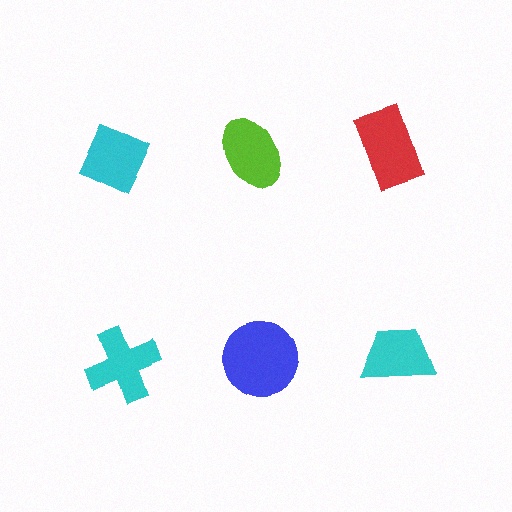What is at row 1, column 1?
A cyan diamond.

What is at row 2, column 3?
A cyan trapezoid.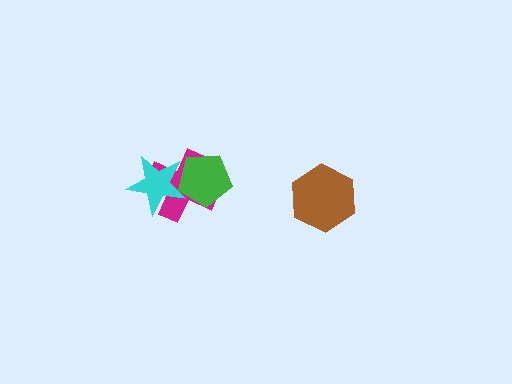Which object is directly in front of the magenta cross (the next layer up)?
The cyan star is directly in front of the magenta cross.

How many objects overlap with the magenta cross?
2 objects overlap with the magenta cross.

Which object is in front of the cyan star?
The green pentagon is in front of the cyan star.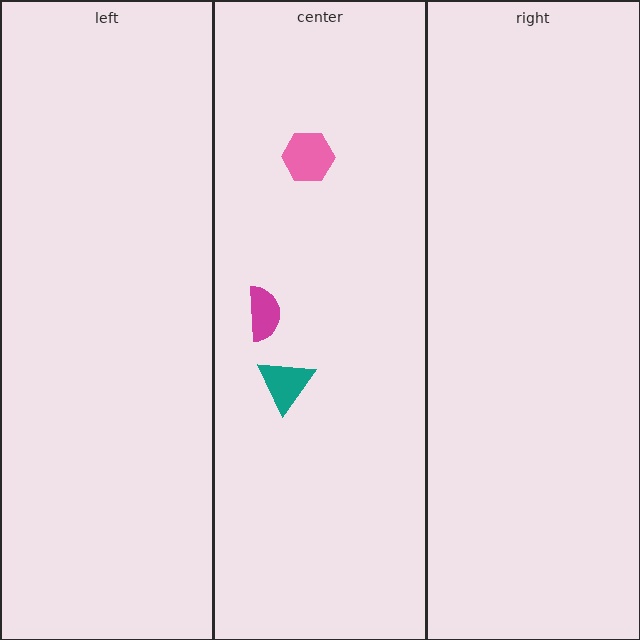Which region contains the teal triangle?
The center region.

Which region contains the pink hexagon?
The center region.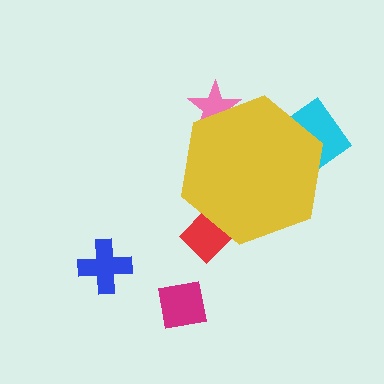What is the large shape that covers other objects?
A yellow hexagon.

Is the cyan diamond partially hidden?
Yes, the cyan diamond is partially hidden behind the yellow hexagon.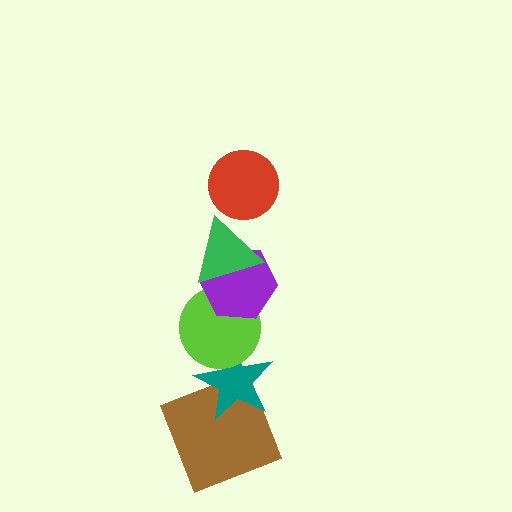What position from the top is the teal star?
The teal star is 5th from the top.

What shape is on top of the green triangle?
The red circle is on top of the green triangle.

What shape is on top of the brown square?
The teal star is on top of the brown square.